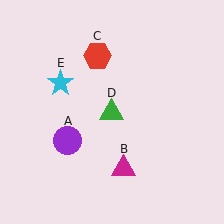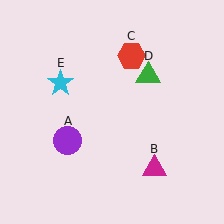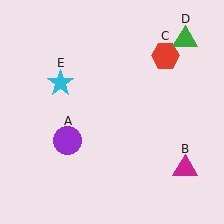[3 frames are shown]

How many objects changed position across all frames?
3 objects changed position: magenta triangle (object B), red hexagon (object C), green triangle (object D).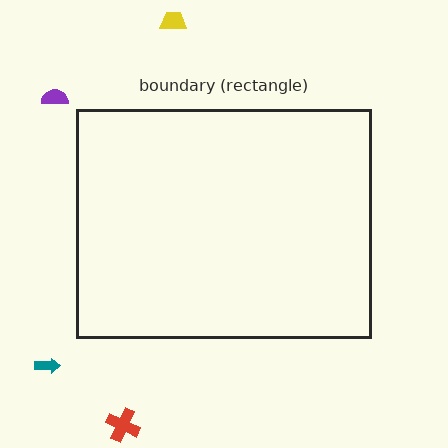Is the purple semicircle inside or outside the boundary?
Outside.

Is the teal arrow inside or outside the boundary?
Outside.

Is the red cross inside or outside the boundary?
Outside.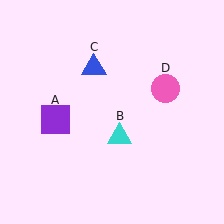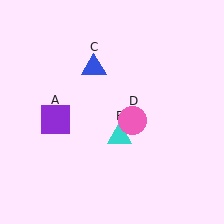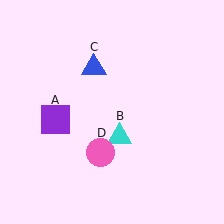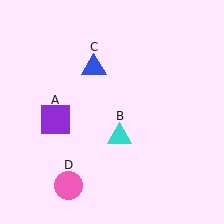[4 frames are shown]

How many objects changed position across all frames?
1 object changed position: pink circle (object D).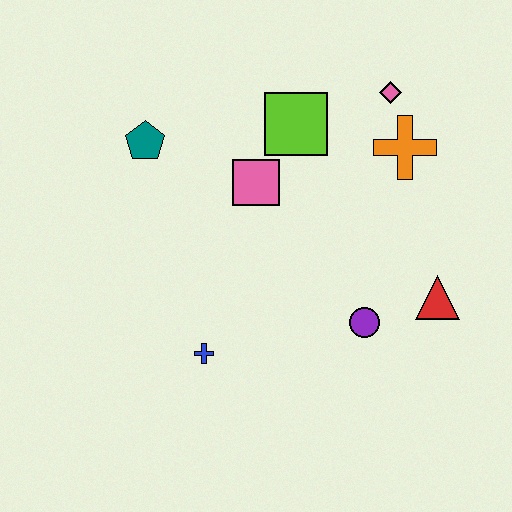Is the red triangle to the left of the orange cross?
No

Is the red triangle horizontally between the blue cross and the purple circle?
No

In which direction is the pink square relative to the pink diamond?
The pink square is to the left of the pink diamond.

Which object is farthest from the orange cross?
The blue cross is farthest from the orange cross.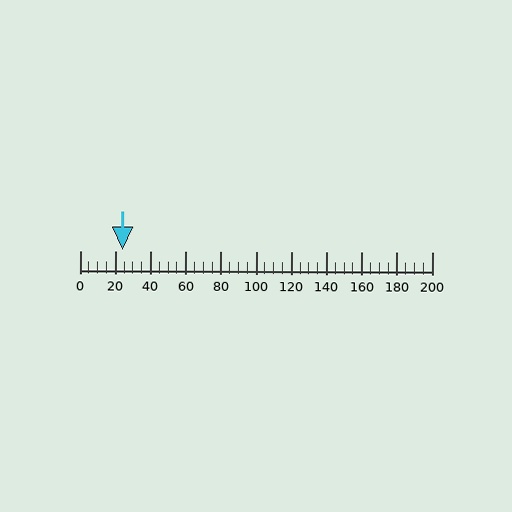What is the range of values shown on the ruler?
The ruler shows values from 0 to 200.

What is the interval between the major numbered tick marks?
The major tick marks are spaced 20 units apart.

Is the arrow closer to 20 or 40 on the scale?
The arrow is closer to 20.